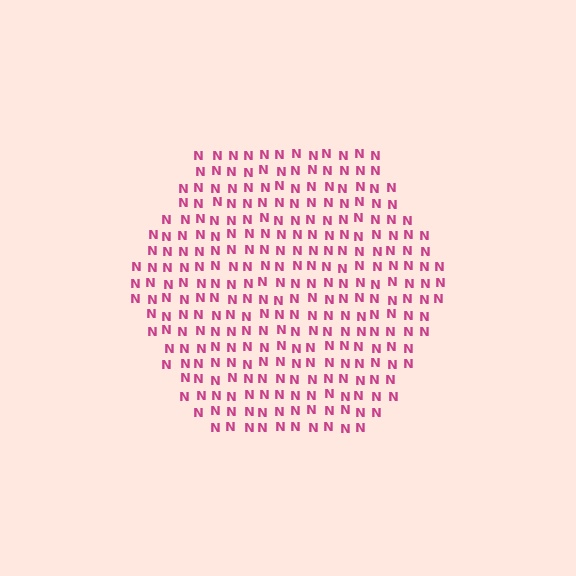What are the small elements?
The small elements are letter N's.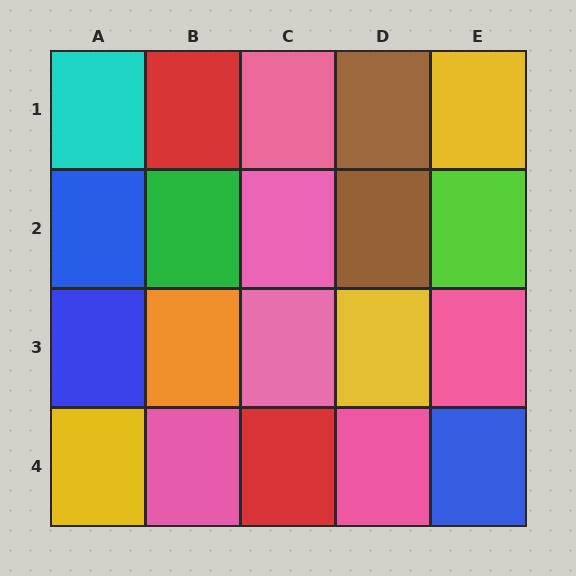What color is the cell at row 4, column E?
Blue.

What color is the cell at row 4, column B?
Pink.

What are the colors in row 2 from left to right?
Blue, green, pink, brown, lime.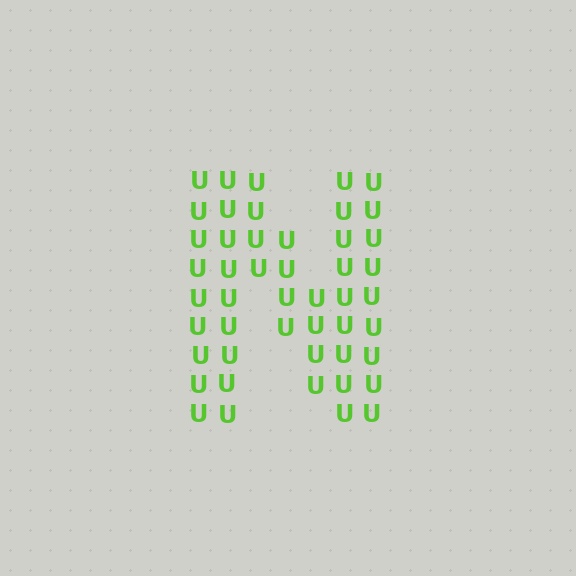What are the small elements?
The small elements are letter U's.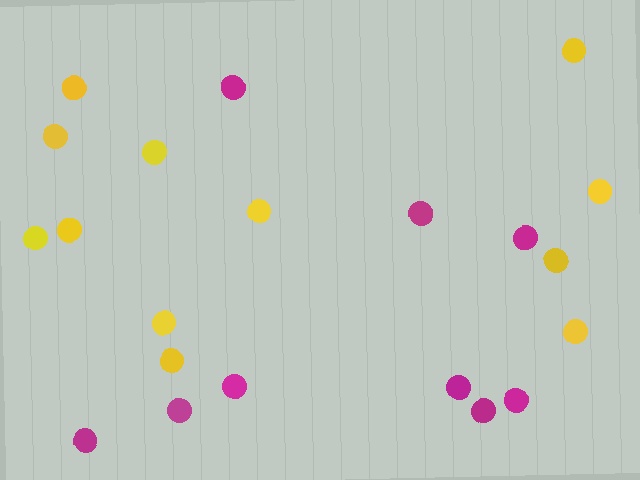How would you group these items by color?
There are 2 groups: one group of yellow circles (12) and one group of magenta circles (9).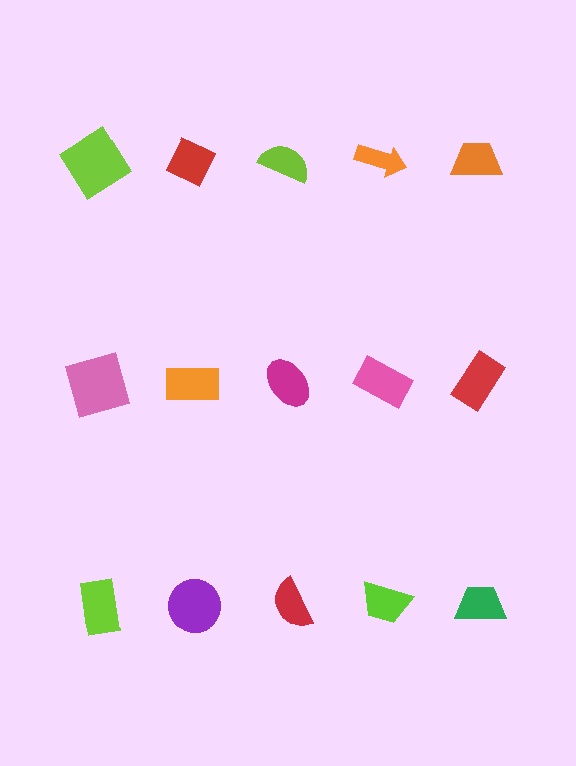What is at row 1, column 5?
An orange trapezoid.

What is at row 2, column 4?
A pink rectangle.